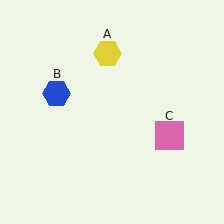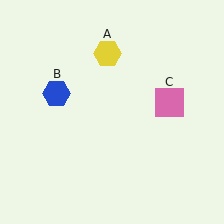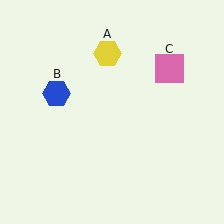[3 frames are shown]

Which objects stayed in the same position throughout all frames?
Yellow hexagon (object A) and blue hexagon (object B) remained stationary.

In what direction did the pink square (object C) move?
The pink square (object C) moved up.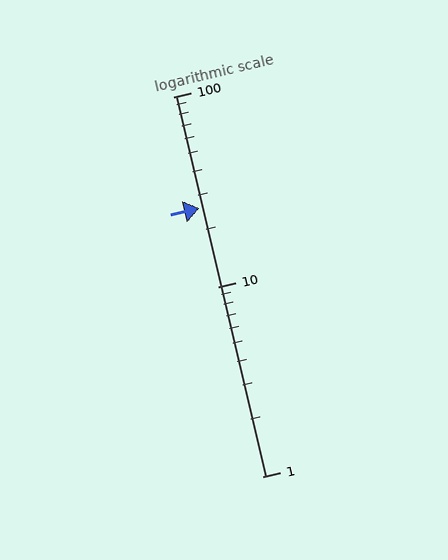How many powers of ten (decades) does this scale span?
The scale spans 2 decades, from 1 to 100.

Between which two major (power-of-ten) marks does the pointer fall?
The pointer is between 10 and 100.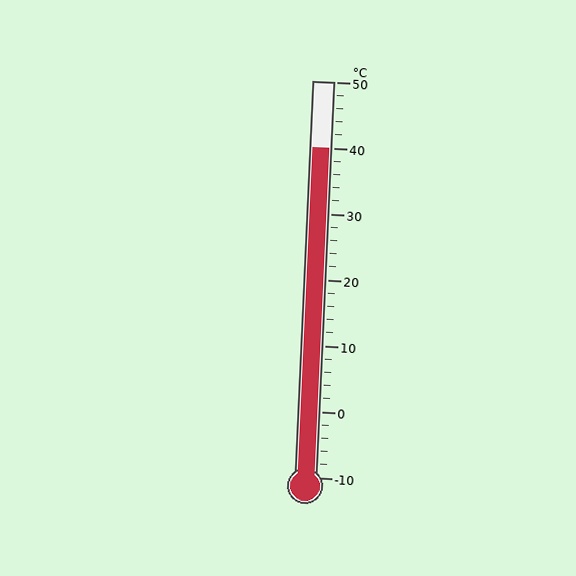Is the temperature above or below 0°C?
The temperature is above 0°C.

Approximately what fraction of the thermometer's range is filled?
The thermometer is filled to approximately 85% of its range.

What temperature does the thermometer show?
The thermometer shows approximately 40°C.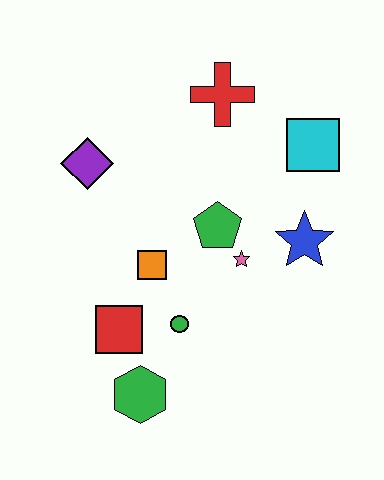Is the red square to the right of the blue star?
No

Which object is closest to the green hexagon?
The red square is closest to the green hexagon.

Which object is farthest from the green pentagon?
The green hexagon is farthest from the green pentagon.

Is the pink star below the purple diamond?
Yes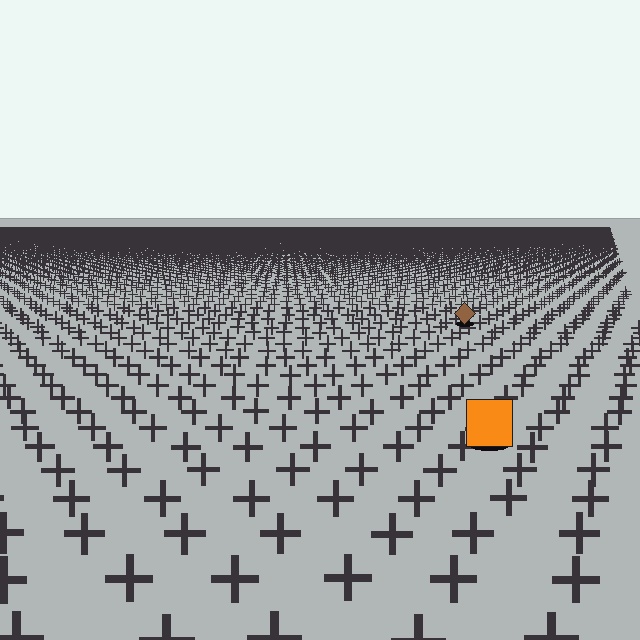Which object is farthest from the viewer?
The brown diamond is farthest from the viewer. It appears smaller and the ground texture around it is denser.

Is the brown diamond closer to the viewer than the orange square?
No. The orange square is closer — you can tell from the texture gradient: the ground texture is coarser near it.